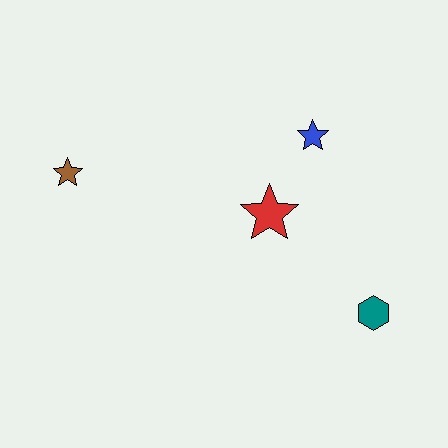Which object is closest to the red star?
The blue star is closest to the red star.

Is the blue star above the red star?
Yes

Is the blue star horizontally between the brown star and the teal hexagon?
Yes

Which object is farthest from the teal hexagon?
The brown star is farthest from the teal hexagon.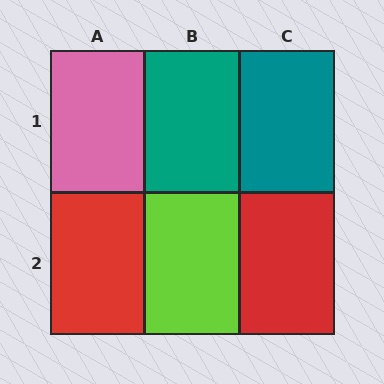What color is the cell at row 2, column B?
Lime.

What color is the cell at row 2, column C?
Red.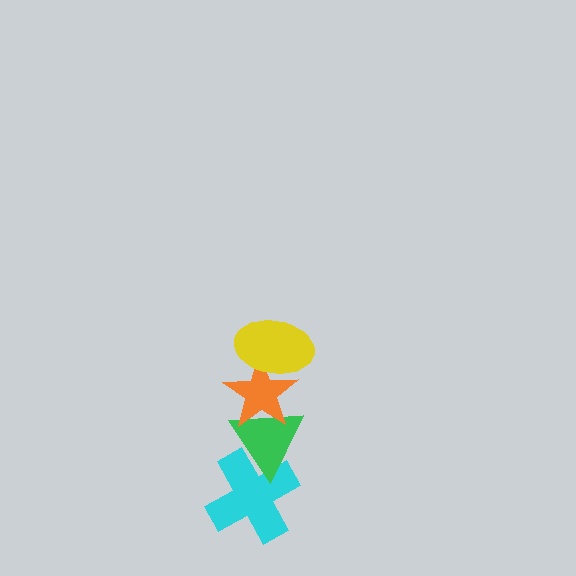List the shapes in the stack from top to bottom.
From top to bottom: the yellow ellipse, the orange star, the green triangle, the cyan cross.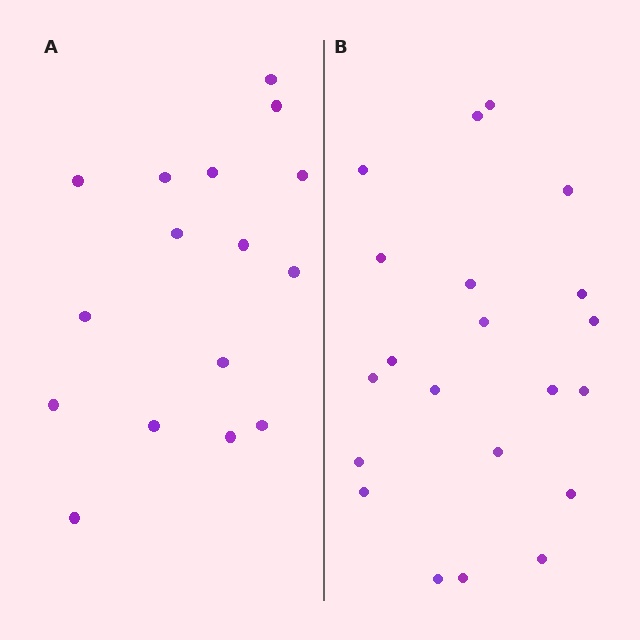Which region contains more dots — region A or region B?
Region B (the right region) has more dots.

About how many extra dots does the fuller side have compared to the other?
Region B has about 5 more dots than region A.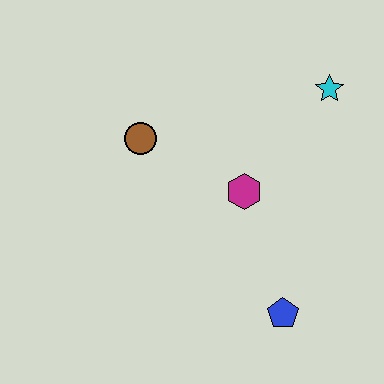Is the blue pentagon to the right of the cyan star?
No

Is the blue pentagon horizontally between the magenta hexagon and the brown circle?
No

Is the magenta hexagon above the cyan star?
No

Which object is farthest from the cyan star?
The blue pentagon is farthest from the cyan star.